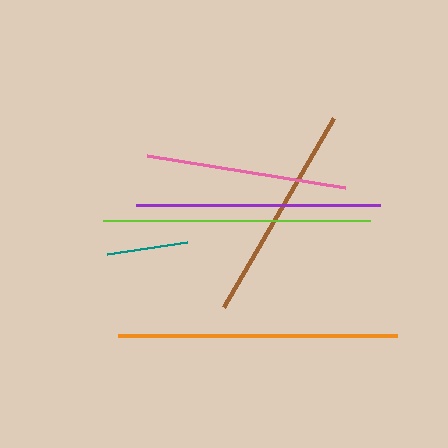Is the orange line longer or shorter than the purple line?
The orange line is longer than the purple line.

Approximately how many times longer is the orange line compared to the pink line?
The orange line is approximately 1.4 times the length of the pink line.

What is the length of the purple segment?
The purple segment is approximately 245 pixels long.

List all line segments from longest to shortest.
From longest to shortest: orange, lime, purple, brown, pink, teal.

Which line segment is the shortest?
The teal line is the shortest at approximately 81 pixels.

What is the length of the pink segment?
The pink segment is approximately 200 pixels long.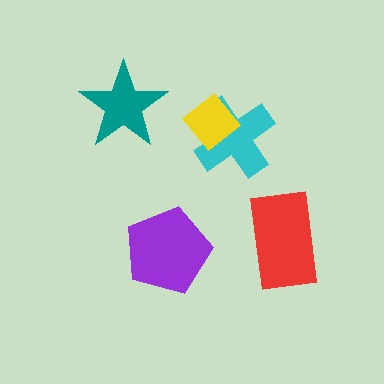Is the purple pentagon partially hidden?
No, no other shape covers it.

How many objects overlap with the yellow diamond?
1 object overlaps with the yellow diamond.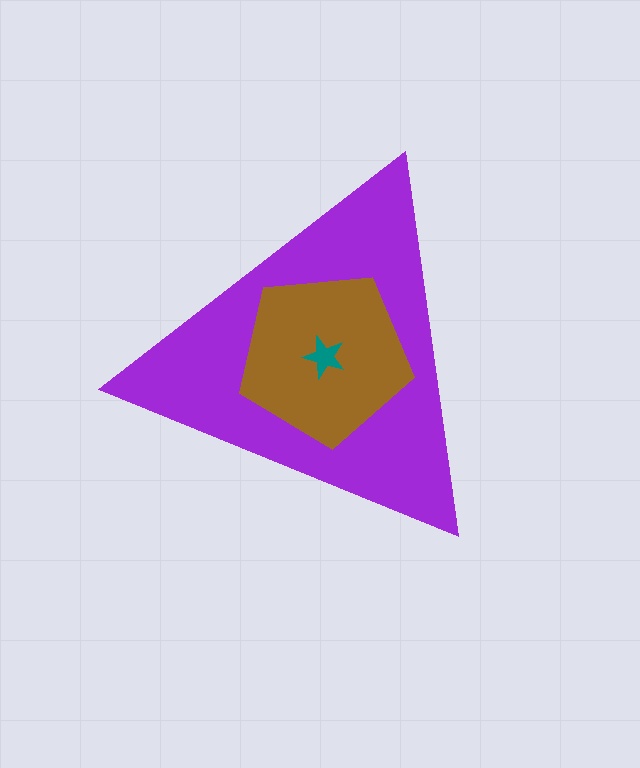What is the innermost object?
The teal star.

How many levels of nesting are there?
3.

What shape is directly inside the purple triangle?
The brown pentagon.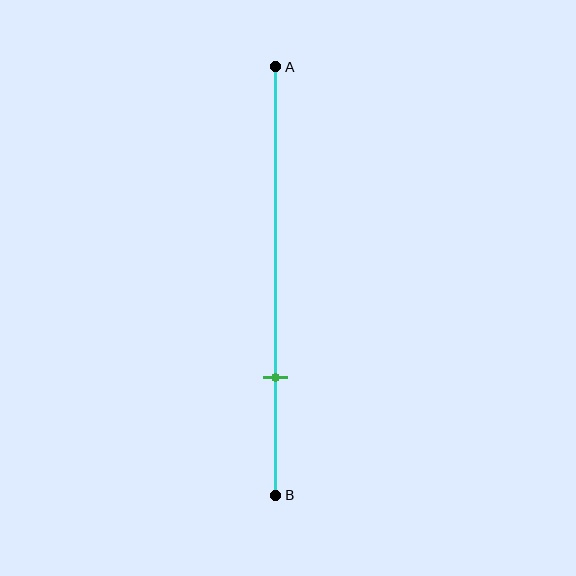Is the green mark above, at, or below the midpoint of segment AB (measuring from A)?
The green mark is below the midpoint of segment AB.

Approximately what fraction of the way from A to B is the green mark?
The green mark is approximately 70% of the way from A to B.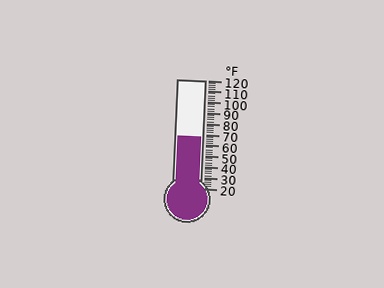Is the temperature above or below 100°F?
The temperature is below 100°F.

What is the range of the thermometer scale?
The thermometer scale ranges from 20°F to 120°F.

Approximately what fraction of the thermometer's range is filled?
The thermometer is filled to approximately 50% of its range.